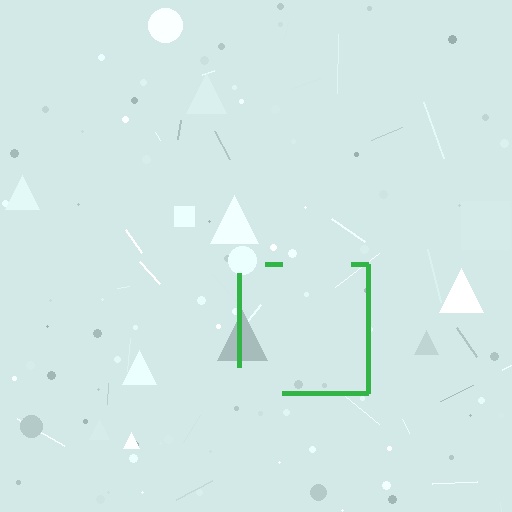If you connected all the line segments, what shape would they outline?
They would outline a square.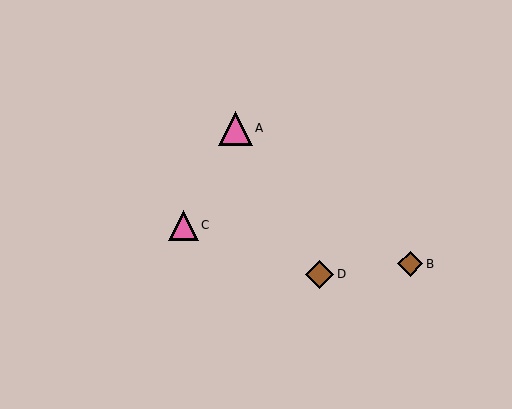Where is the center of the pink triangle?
The center of the pink triangle is at (183, 225).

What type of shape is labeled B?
Shape B is a brown diamond.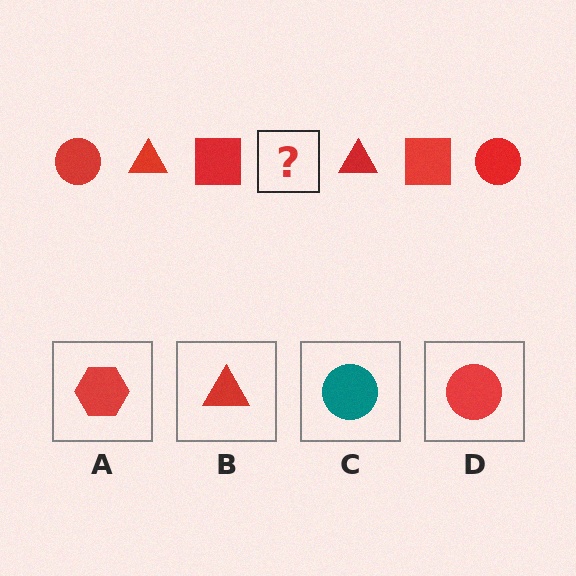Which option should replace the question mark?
Option D.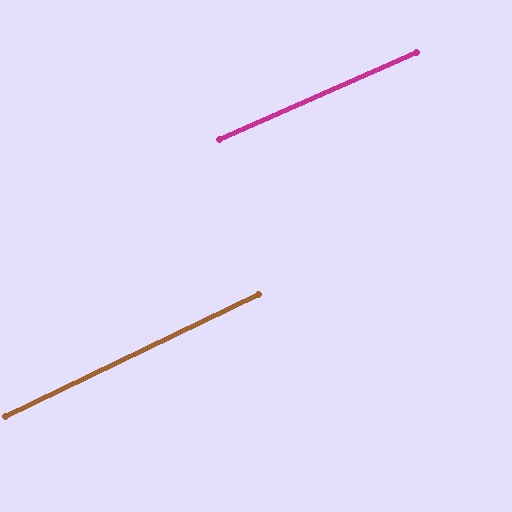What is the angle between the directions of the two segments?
Approximately 2 degrees.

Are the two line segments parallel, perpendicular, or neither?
Parallel — their directions differ by only 1.9°.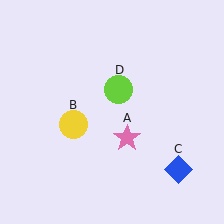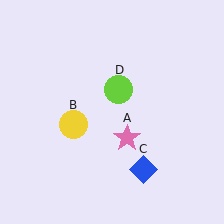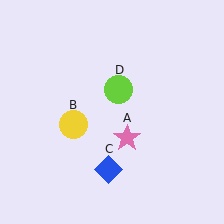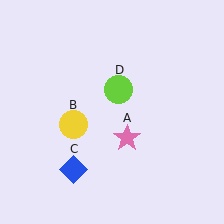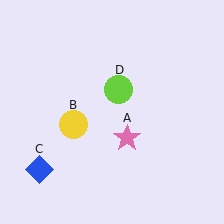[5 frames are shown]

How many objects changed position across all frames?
1 object changed position: blue diamond (object C).